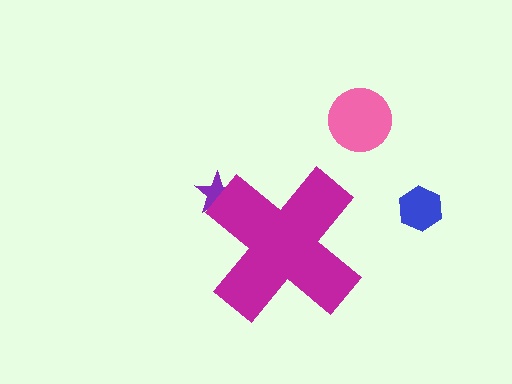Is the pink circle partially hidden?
No, the pink circle is fully visible.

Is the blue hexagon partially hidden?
No, the blue hexagon is fully visible.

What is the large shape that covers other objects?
A magenta cross.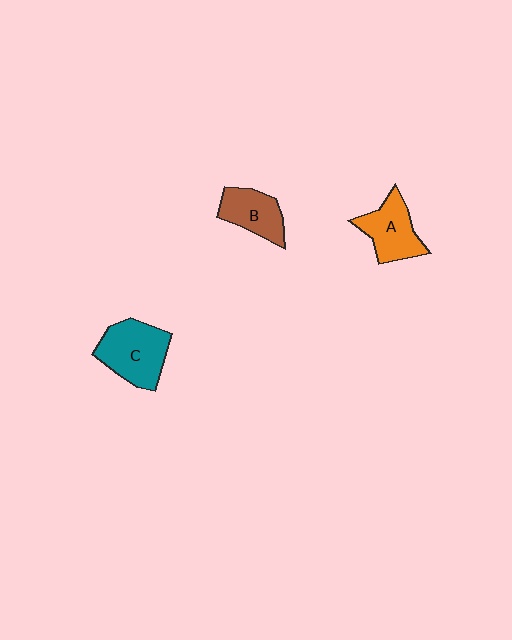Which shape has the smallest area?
Shape B (brown).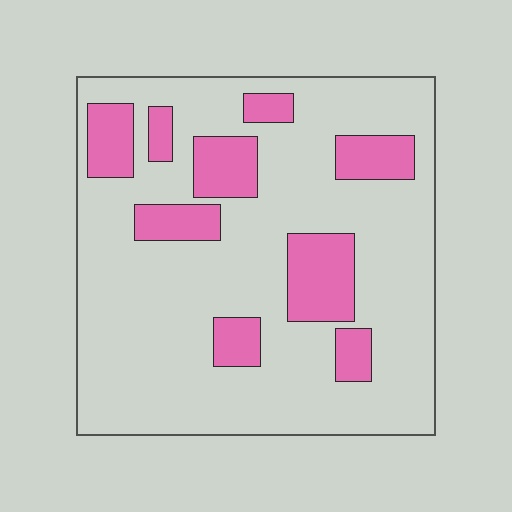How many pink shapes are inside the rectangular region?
9.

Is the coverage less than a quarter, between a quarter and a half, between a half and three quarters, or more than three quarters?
Less than a quarter.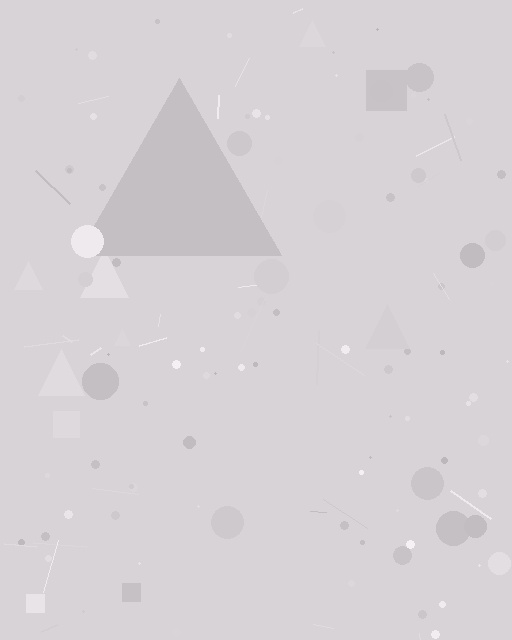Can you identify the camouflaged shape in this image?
The camouflaged shape is a triangle.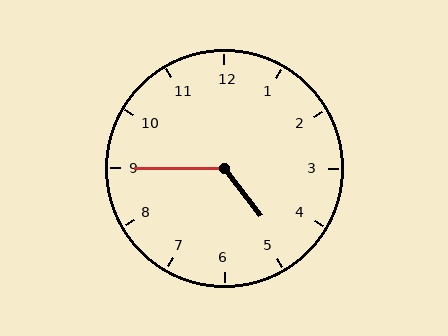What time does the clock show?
4:45.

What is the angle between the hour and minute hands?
Approximately 128 degrees.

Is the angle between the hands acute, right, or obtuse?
It is obtuse.